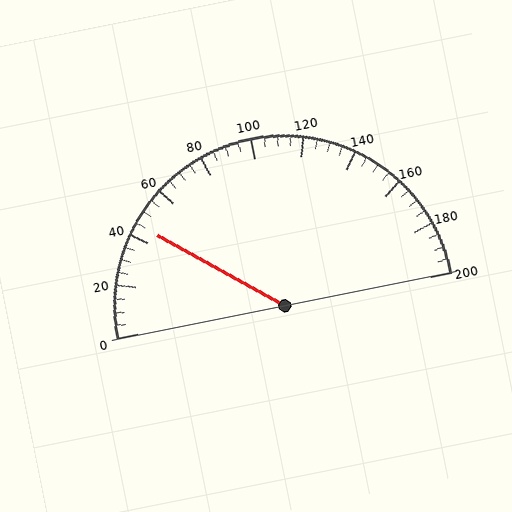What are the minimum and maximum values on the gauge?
The gauge ranges from 0 to 200.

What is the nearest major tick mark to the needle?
The nearest major tick mark is 40.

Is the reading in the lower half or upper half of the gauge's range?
The reading is in the lower half of the range (0 to 200).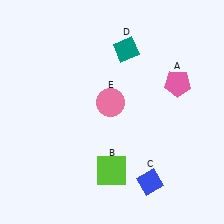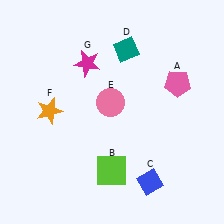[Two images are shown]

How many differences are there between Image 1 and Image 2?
There are 2 differences between the two images.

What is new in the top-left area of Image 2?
A magenta star (G) was added in the top-left area of Image 2.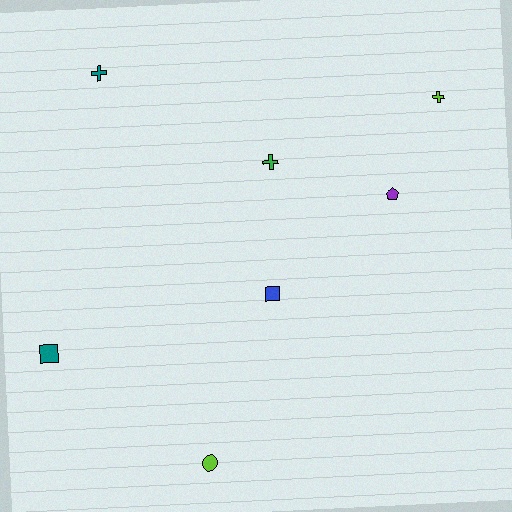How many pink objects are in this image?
There are no pink objects.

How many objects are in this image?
There are 7 objects.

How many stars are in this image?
There are no stars.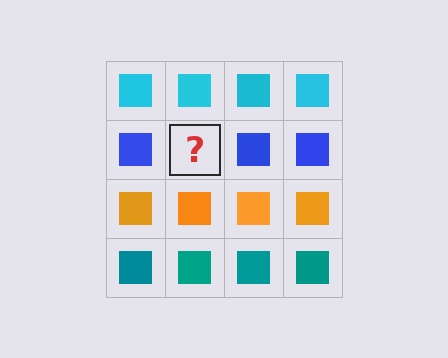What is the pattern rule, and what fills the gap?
The rule is that each row has a consistent color. The gap should be filled with a blue square.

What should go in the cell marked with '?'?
The missing cell should contain a blue square.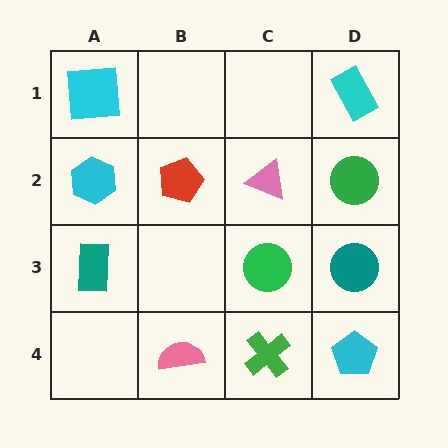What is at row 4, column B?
A pink semicircle.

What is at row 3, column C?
A green circle.